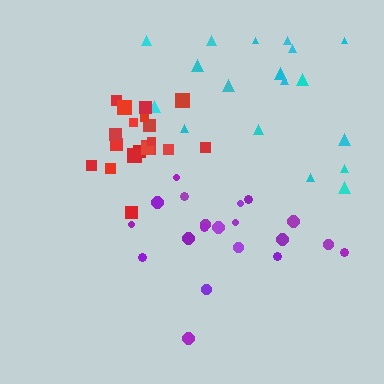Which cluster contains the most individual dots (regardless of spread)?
Purple (20).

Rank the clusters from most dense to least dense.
red, purple, cyan.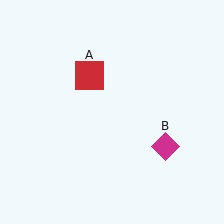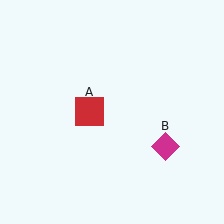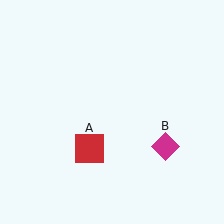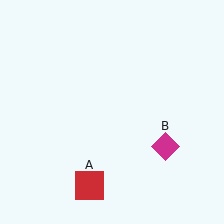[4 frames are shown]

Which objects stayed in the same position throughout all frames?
Magenta diamond (object B) remained stationary.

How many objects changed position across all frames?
1 object changed position: red square (object A).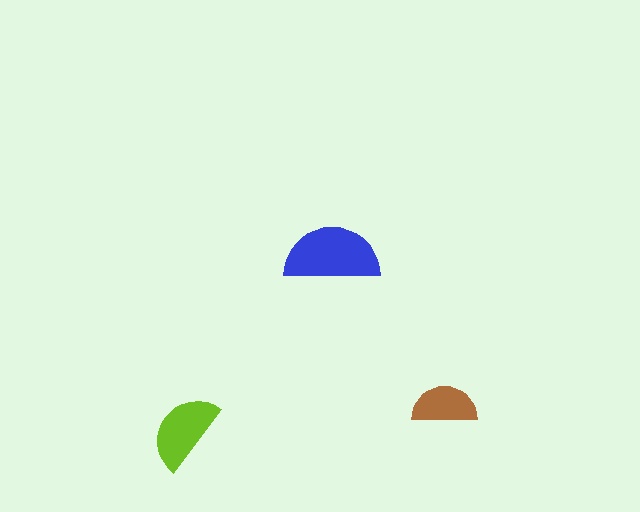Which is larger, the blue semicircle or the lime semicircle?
The blue one.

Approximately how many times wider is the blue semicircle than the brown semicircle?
About 1.5 times wider.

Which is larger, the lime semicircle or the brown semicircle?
The lime one.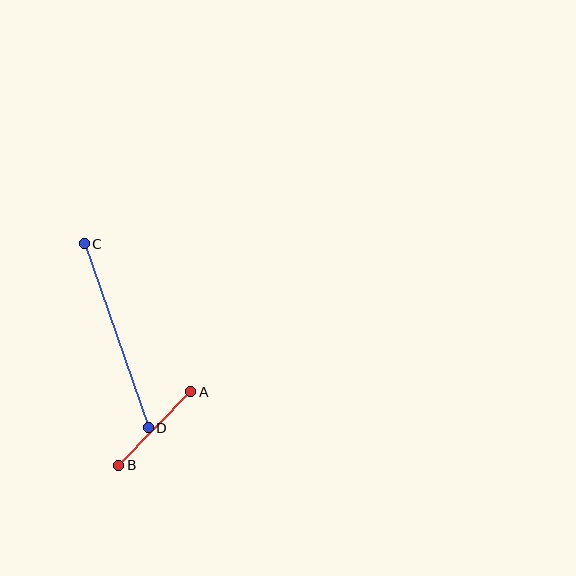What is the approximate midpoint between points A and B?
The midpoint is at approximately (155, 428) pixels.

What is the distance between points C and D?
The distance is approximately 195 pixels.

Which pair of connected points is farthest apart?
Points C and D are farthest apart.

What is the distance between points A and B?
The distance is approximately 103 pixels.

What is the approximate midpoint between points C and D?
The midpoint is at approximately (116, 336) pixels.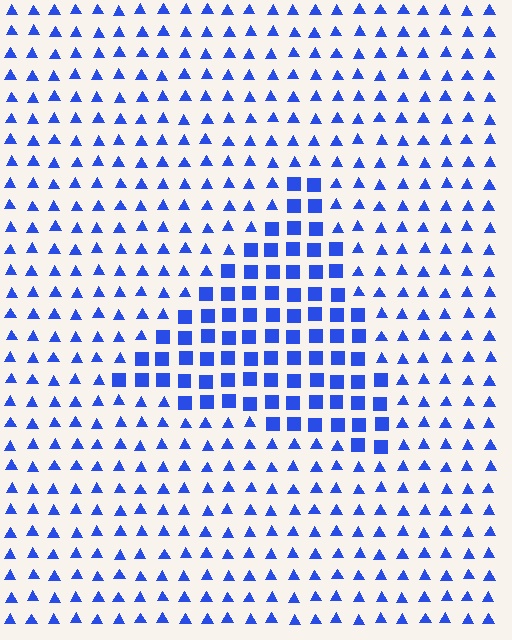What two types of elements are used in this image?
The image uses squares inside the triangle region and triangles outside it.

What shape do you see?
I see a triangle.